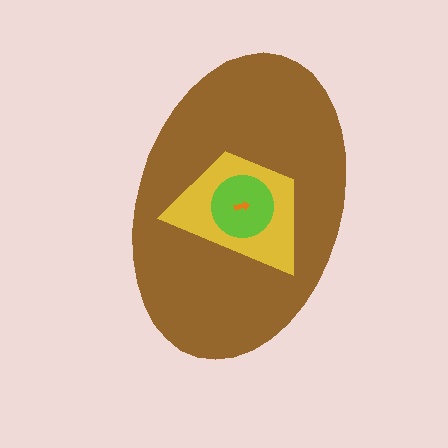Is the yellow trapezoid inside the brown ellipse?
Yes.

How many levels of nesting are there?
4.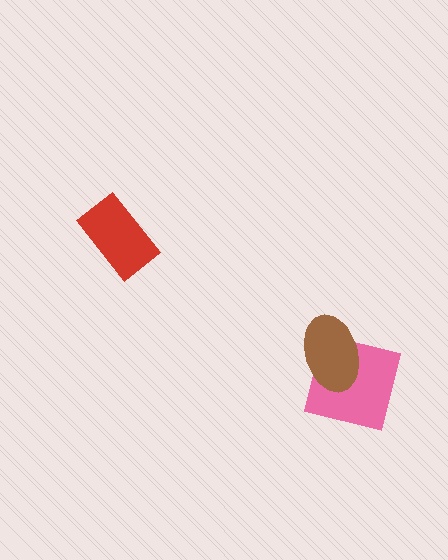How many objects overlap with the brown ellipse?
1 object overlaps with the brown ellipse.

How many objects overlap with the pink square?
1 object overlaps with the pink square.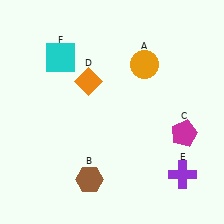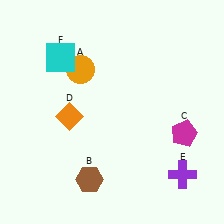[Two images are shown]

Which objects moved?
The objects that moved are: the orange circle (A), the orange diamond (D).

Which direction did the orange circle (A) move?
The orange circle (A) moved left.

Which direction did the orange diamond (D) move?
The orange diamond (D) moved down.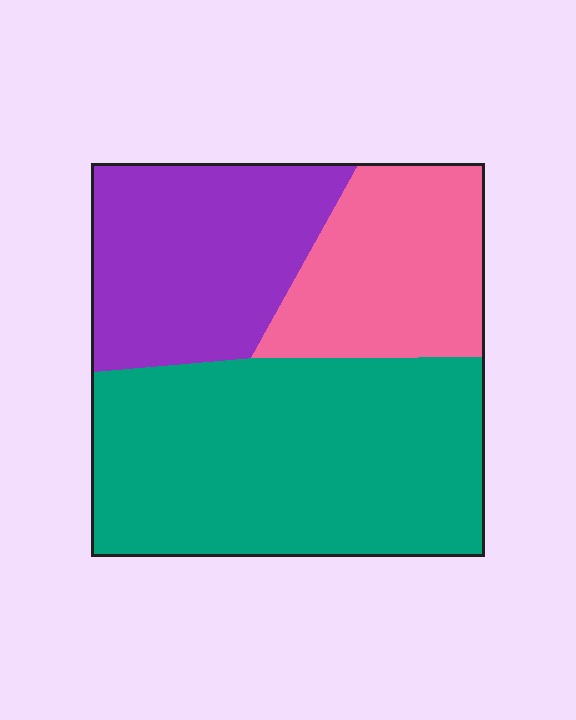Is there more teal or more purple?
Teal.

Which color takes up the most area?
Teal, at roughly 50%.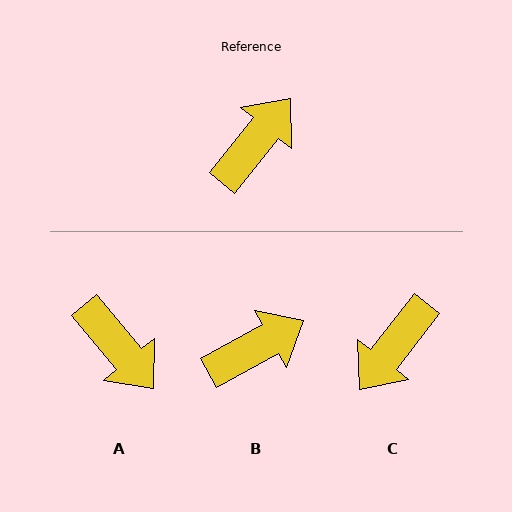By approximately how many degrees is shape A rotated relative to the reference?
Approximately 102 degrees clockwise.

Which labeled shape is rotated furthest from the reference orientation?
C, about 180 degrees away.